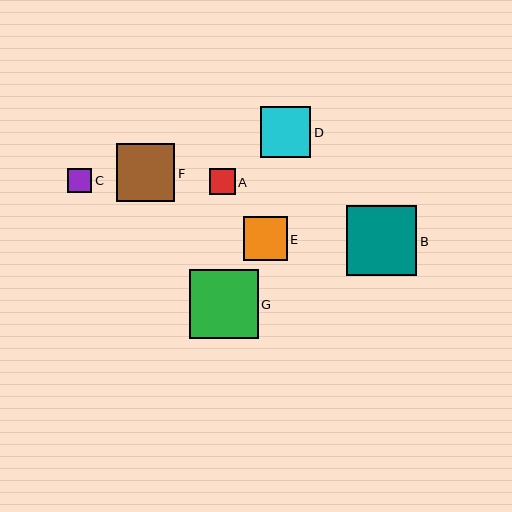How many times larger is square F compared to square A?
Square F is approximately 2.2 times the size of square A.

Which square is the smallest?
Square C is the smallest with a size of approximately 25 pixels.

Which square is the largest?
Square B is the largest with a size of approximately 70 pixels.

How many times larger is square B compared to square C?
Square B is approximately 2.9 times the size of square C.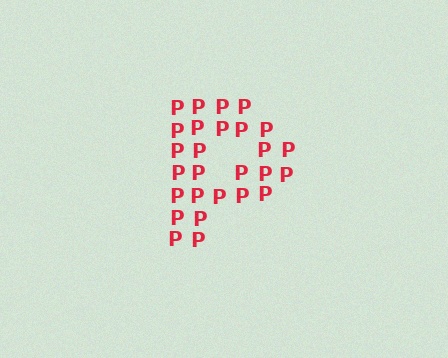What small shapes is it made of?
It is made of small letter P's.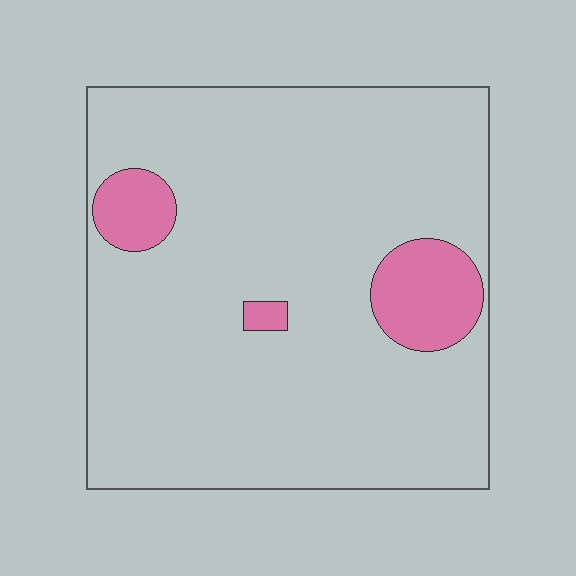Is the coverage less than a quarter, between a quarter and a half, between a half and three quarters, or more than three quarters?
Less than a quarter.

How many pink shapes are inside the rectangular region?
3.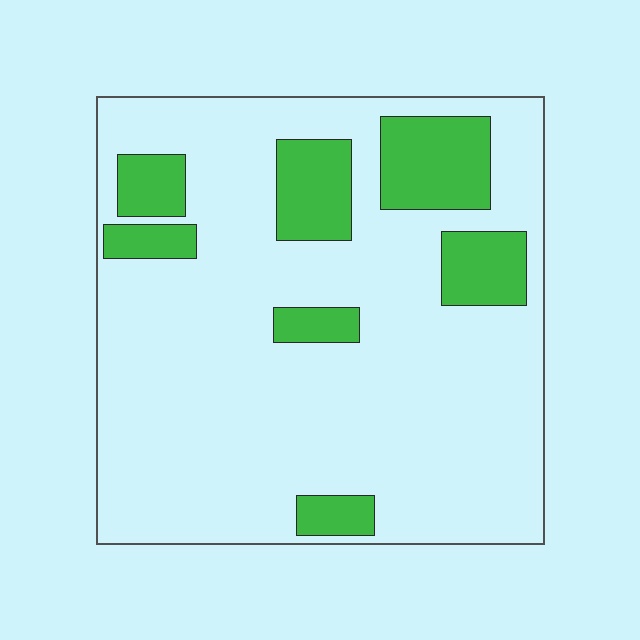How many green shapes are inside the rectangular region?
7.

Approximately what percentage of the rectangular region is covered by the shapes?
Approximately 20%.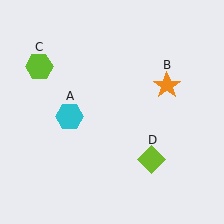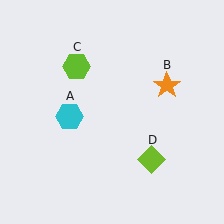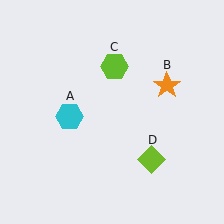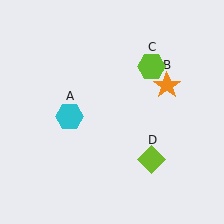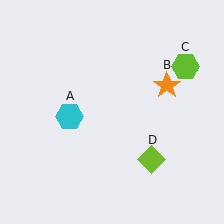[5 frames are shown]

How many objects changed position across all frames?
1 object changed position: lime hexagon (object C).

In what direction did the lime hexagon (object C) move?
The lime hexagon (object C) moved right.